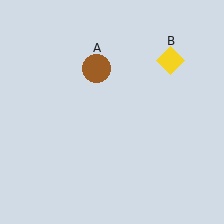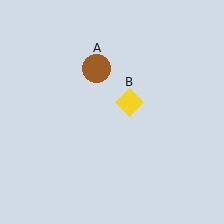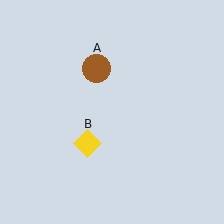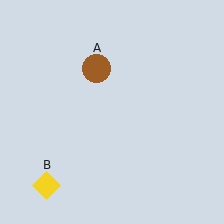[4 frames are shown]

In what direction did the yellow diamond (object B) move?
The yellow diamond (object B) moved down and to the left.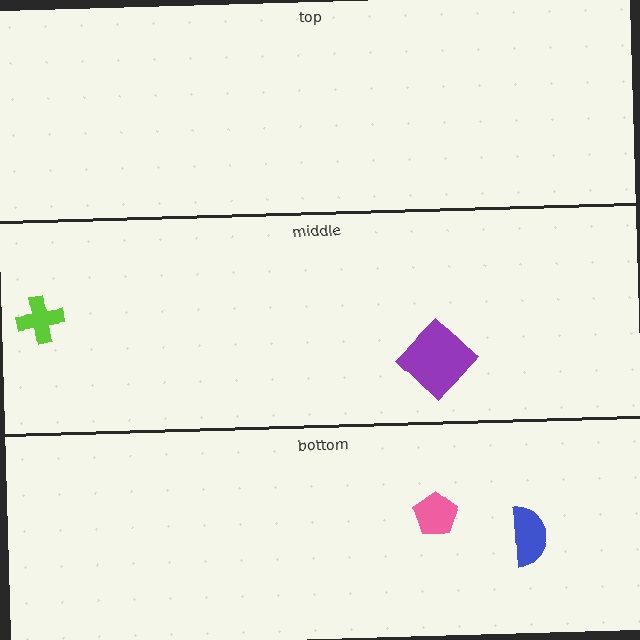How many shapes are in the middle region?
2.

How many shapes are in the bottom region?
2.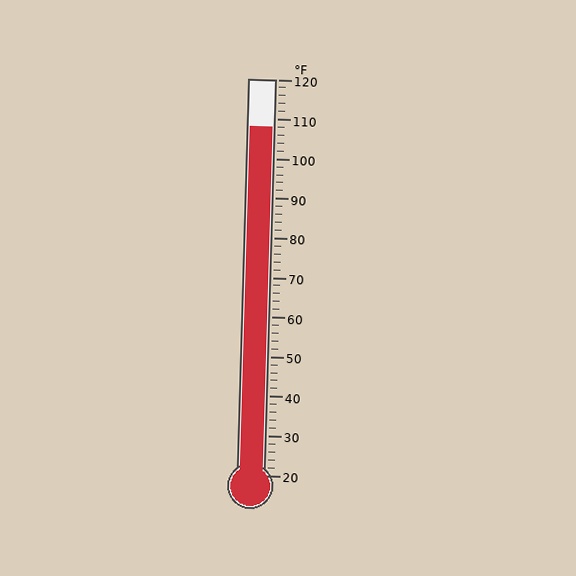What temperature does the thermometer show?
The thermometer shows approximately 108°F.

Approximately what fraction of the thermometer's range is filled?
The thermometer is filled to approximately 90% of its range.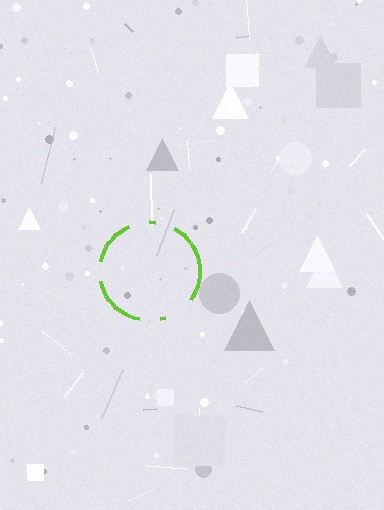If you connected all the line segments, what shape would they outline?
They would outline a circle.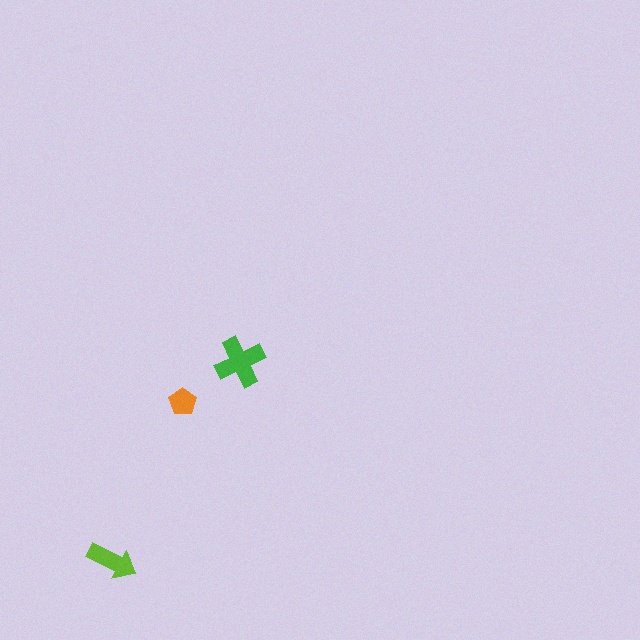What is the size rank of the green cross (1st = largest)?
1st.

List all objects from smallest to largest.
The orange pentagon, the lime arrow, the green cross.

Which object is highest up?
The green cross is topmost.